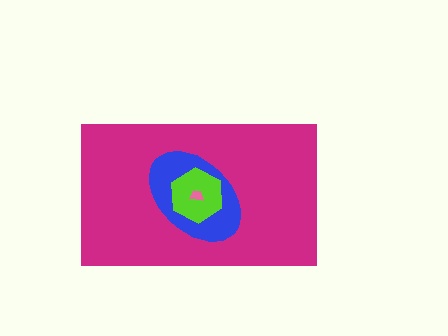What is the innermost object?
The pink trapezoid.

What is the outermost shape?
The magenta rectangle.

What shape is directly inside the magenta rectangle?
The blue ellipse.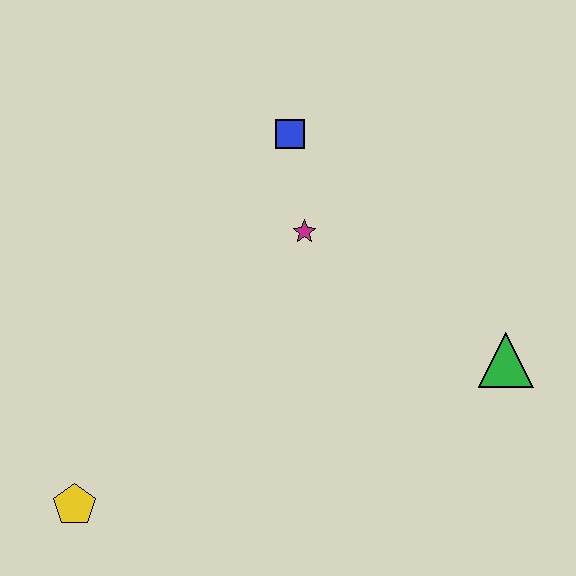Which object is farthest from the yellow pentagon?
The green triangle is farthest from the yellow pentagon.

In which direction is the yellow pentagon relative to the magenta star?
The yellow pentagon is below the magenta star.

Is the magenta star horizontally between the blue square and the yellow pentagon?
No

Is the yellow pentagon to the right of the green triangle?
No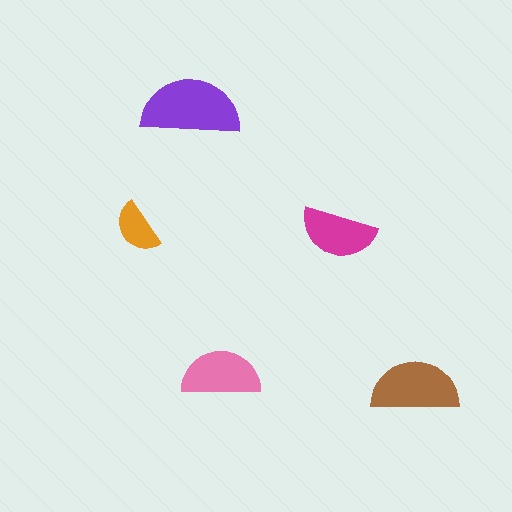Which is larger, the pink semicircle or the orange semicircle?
The pink one.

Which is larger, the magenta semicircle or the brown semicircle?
The brown one.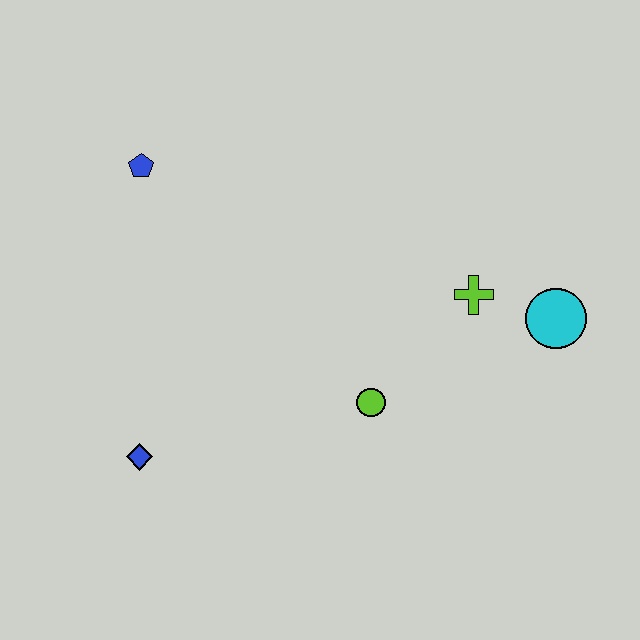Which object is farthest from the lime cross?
The blue diamond is farthest from the lime cross.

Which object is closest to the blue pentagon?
The blue diamond is closest to the blue pentagon.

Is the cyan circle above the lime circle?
Yes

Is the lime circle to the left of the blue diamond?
No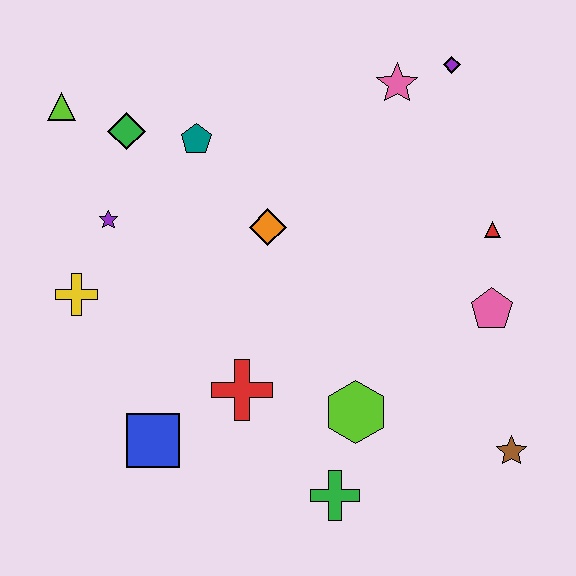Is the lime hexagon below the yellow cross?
Yes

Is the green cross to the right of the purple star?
Yes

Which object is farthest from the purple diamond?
The blue square is farthest from the purple diamond.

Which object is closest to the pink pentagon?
The red triangle is closest to the pink pentagon.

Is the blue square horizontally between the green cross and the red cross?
No